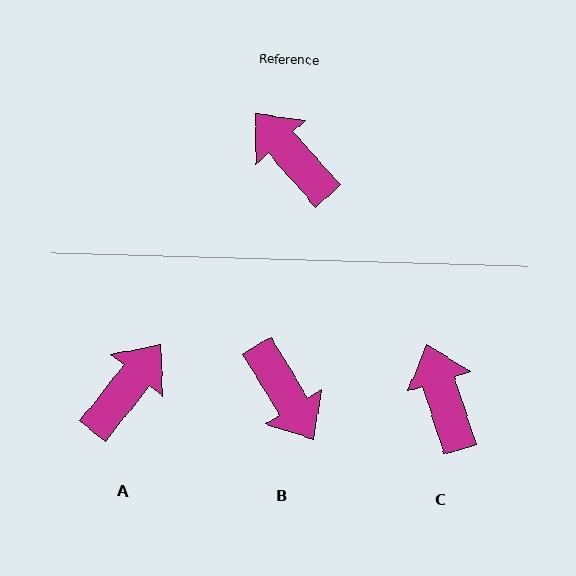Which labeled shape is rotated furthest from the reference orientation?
B, about 170 degrees away.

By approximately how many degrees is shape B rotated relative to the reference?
Approximately 170 degrees counter-clockwise.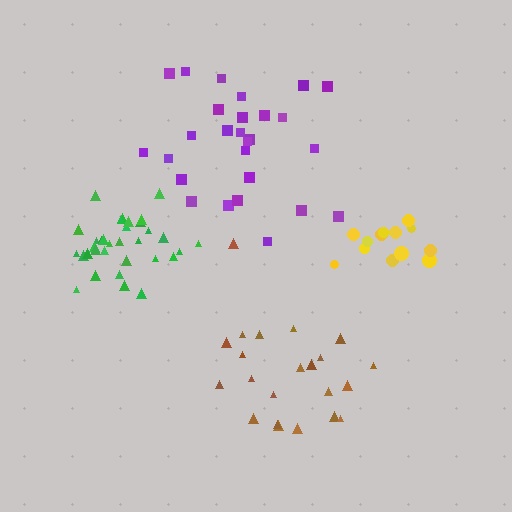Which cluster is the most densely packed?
Green.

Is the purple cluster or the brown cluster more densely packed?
Purple.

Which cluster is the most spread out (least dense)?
Brown.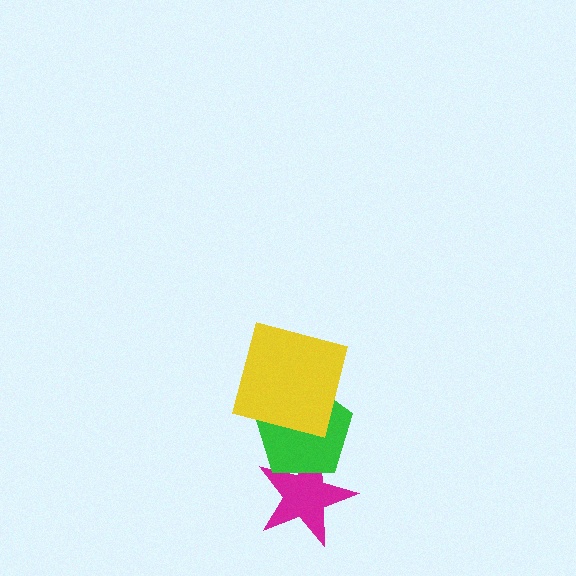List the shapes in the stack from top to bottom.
From top to bottom: the yellow square, the green pentagon, the magenta star.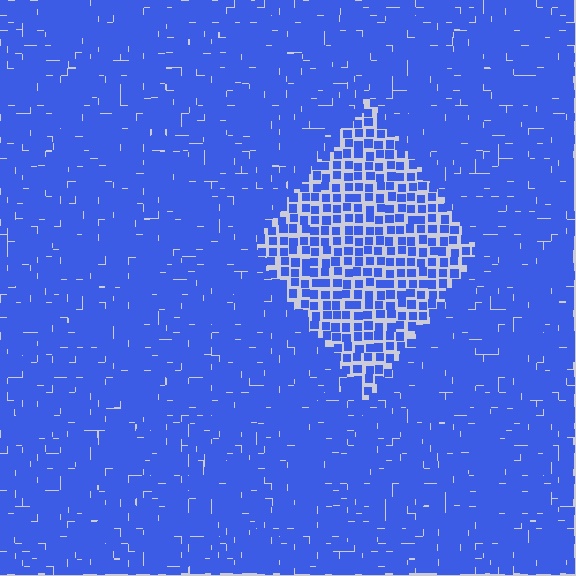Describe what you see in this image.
The image contains small blue elements arranged at two different densities. A diamond-shaped region is visible where the elements are less densely packed than the surrounding area.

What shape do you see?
I see a diamond.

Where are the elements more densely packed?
The elements are more densely packed outside the diamond boundary.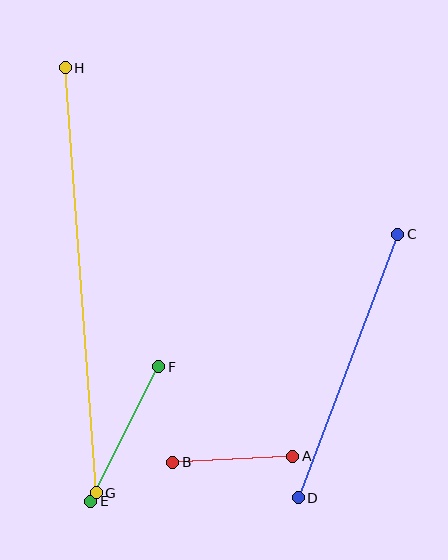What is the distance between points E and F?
The distance is approximately 151 pixels.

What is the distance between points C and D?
The distance is approximately 282 pixels.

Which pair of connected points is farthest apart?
Points G and H are farthest apart.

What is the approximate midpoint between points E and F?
The midpoint is at approximately (125, 434) pixels.